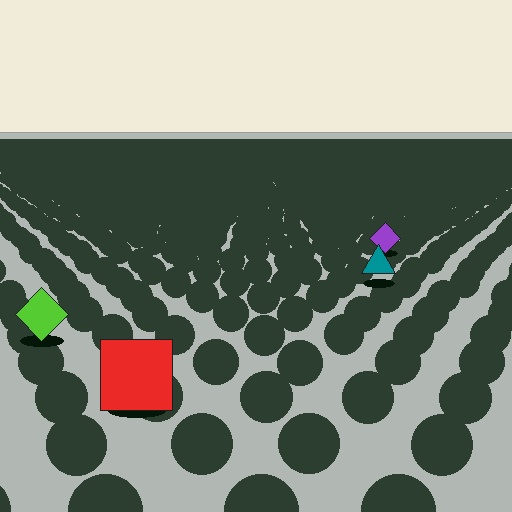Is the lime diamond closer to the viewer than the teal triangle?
Yes. The lime diamond is closer — you can tell from the texture gradient: the ground texture is coarser near it.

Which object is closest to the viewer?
The red square is closest. The texture marks near it are larger and more spread out.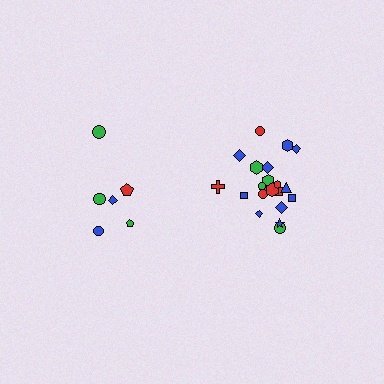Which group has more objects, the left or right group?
The right group.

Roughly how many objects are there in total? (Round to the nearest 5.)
Roughly 30 objects in total.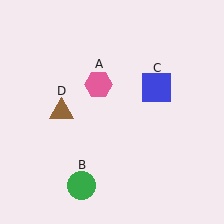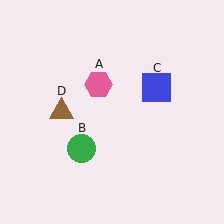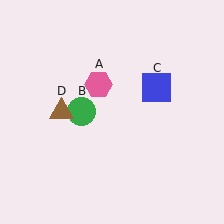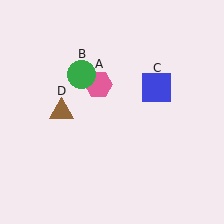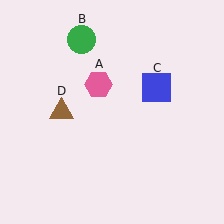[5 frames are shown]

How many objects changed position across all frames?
1 object changed position: green circle (object B).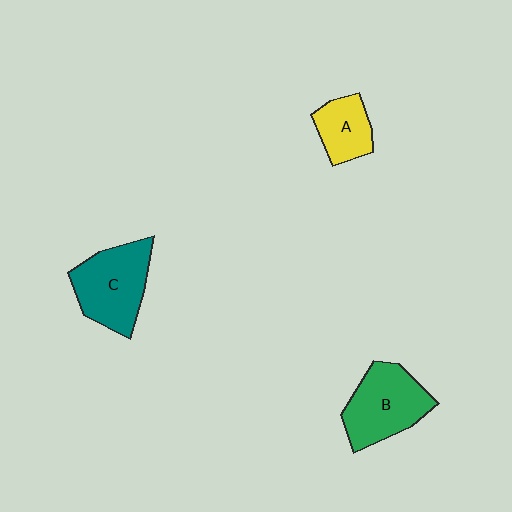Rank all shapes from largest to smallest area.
From largest to smallest: C (teal), B (green), A (yellow).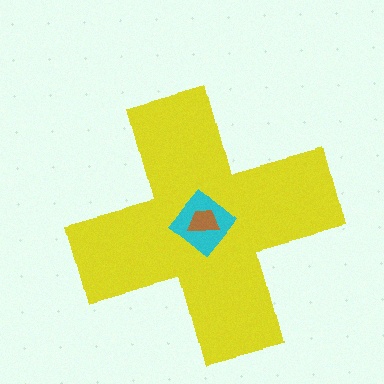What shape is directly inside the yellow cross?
The cyan diamond.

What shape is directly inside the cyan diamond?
The brown trapezoid.